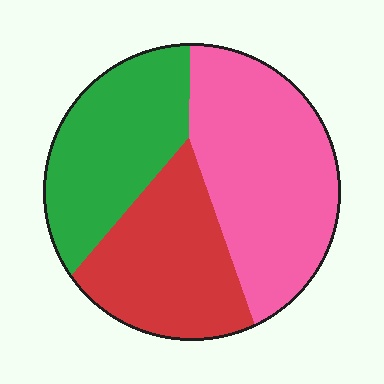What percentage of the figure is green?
Green covers about 30% of the figure.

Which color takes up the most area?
Pink, at roughly 40%.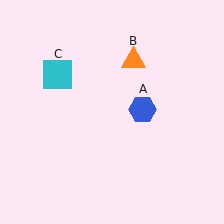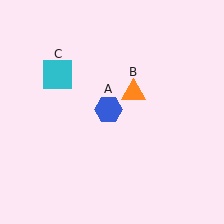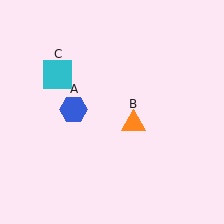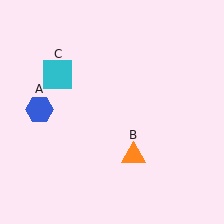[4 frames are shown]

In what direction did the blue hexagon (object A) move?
The blue hexagon (object A) moved left.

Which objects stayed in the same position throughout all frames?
Cyan square (object C) remained stationary.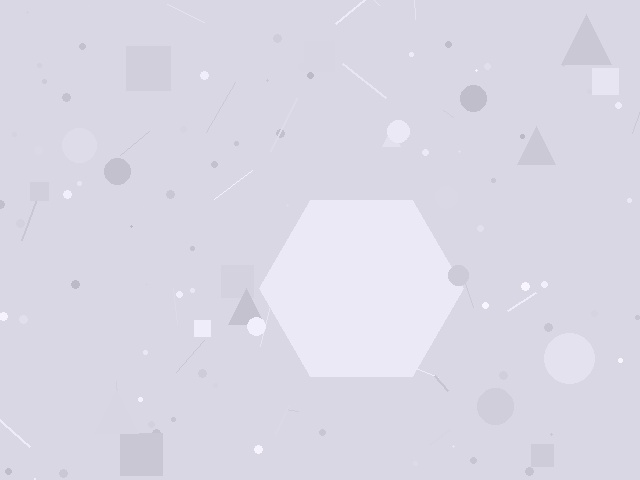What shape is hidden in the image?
A hexagon is hidden in the image.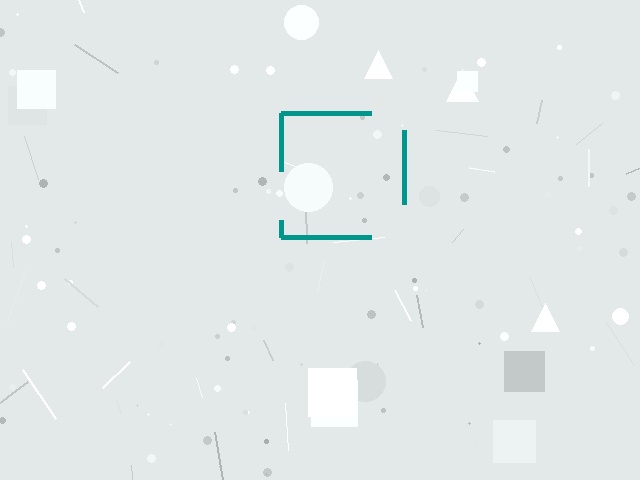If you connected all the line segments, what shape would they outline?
They would outline a square.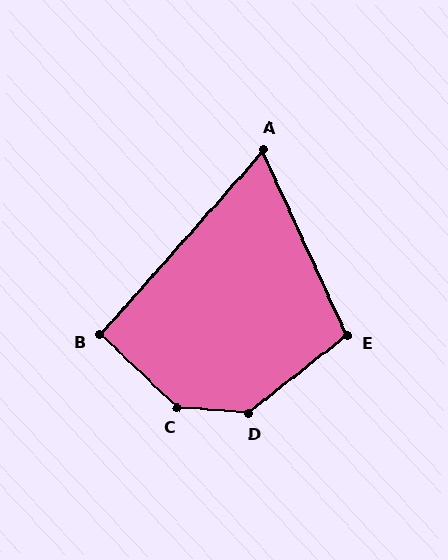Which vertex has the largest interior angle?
C, at approximately 141 degrees.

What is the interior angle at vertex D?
Approximately 137 degrees (obtuse).